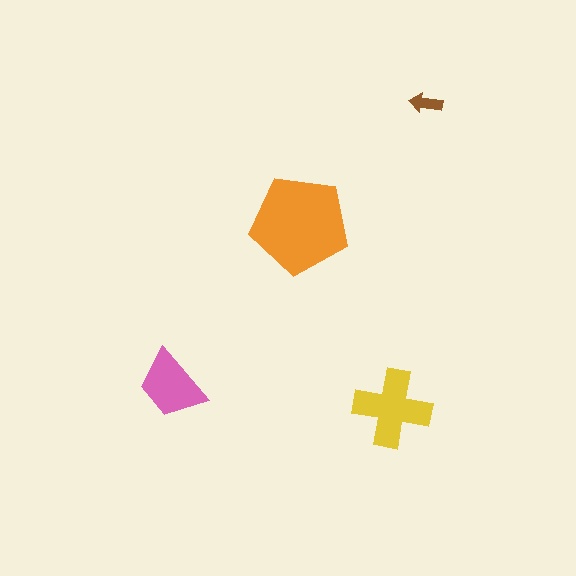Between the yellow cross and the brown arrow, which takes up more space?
The yellow cross.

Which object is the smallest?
The brown arrow.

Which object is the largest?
The orange pentagon.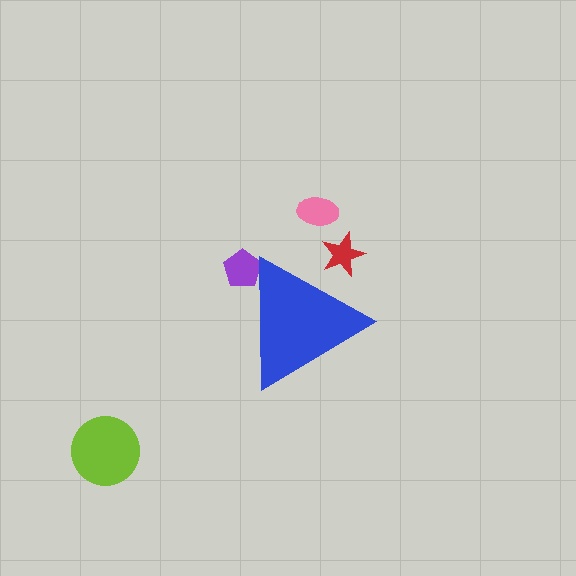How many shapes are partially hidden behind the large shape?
2 shapes are partially hidden.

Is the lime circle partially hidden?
No, the lime circle is fully visible.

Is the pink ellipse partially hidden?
No, the pink ellipse is fully visible.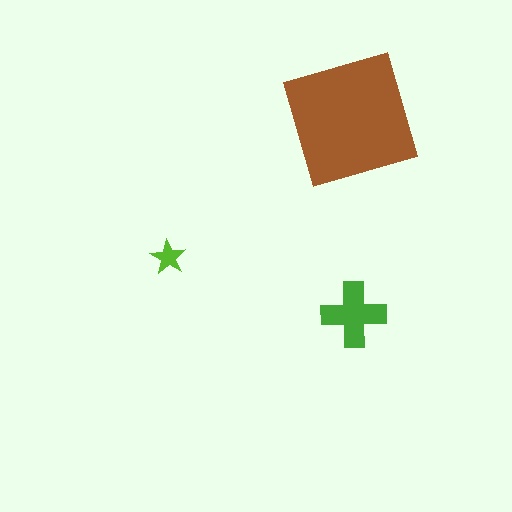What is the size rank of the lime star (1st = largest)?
3rd.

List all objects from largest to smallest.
The brown square, the green cross, the lime star.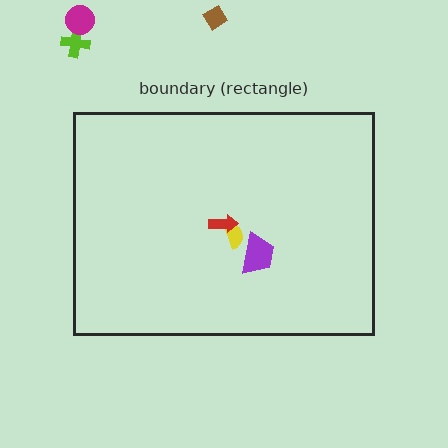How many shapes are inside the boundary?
3 inside, 3 outside.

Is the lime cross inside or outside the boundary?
Outside.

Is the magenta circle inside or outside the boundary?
Outside.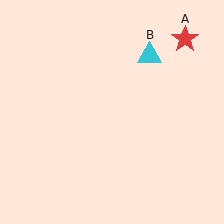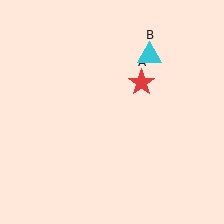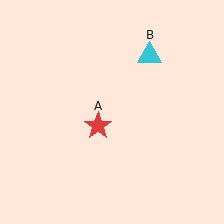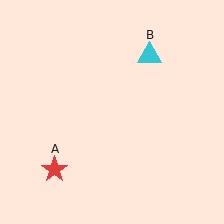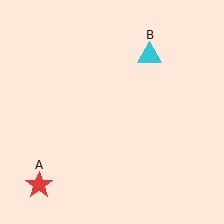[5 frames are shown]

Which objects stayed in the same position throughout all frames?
Cyan triangle (object B) remained stationary.